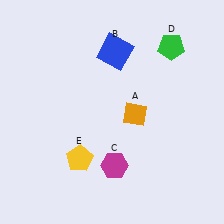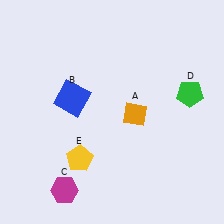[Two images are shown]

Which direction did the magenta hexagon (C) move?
The magenta hexagon (C) moved left.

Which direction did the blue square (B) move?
The blue square (B) moved down.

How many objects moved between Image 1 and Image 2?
3 objects moved between the two images.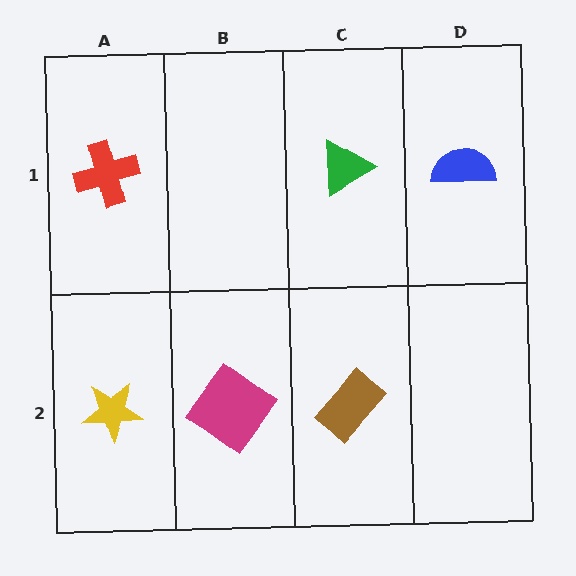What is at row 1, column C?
A green triangle.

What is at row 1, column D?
A blue semicircle.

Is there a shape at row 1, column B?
No, that cell is empty.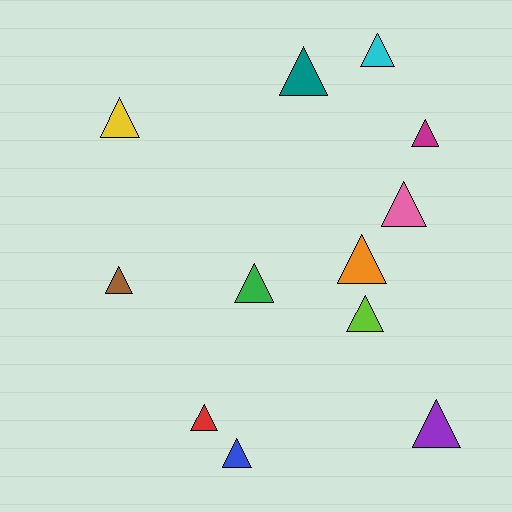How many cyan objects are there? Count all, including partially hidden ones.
There is 1 cyan object.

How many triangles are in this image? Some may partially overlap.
There are 12 triangles.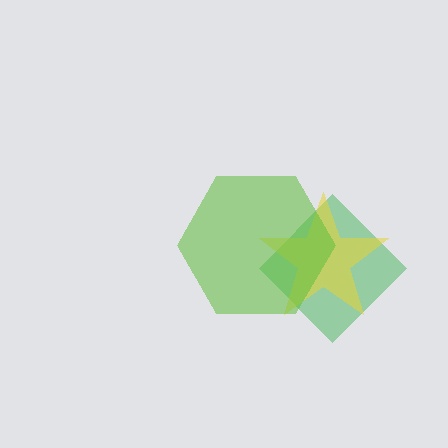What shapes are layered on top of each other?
The layered shapes are: a green diamond, a yellow star, a lime hexagon.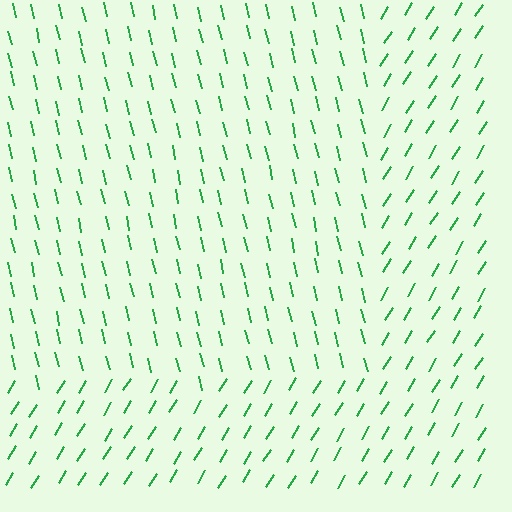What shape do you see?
I see a rectangle.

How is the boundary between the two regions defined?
The boundary is defined purely by a change in line orientation (approximately 45 degrees difference). All lines are the same color and thickness.